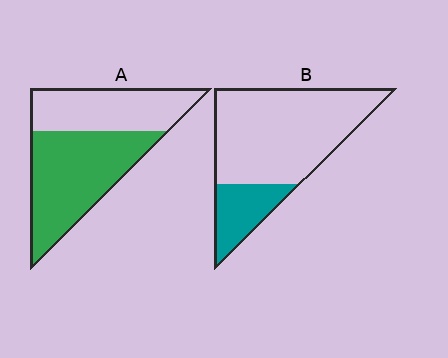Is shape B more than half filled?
No.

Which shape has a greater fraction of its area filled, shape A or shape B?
Shape A.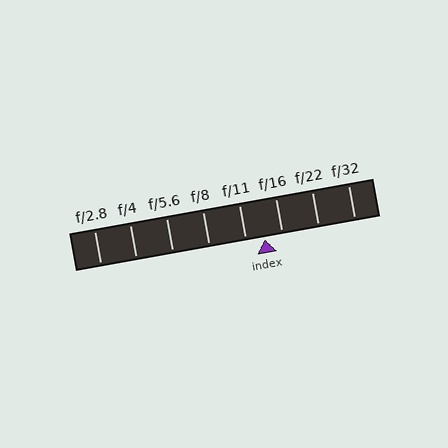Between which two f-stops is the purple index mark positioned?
The index mark is between f/11 and f/16.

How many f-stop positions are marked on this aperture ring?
There are 8 f-stop positions marked.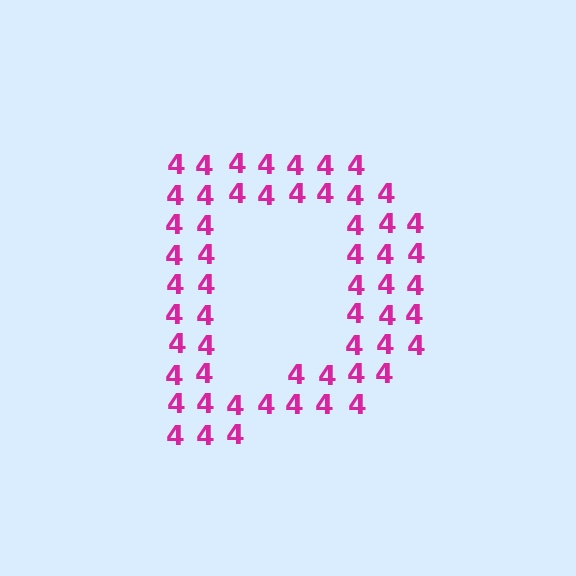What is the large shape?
The large shape is the letter D.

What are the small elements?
The small elements are digit 4's.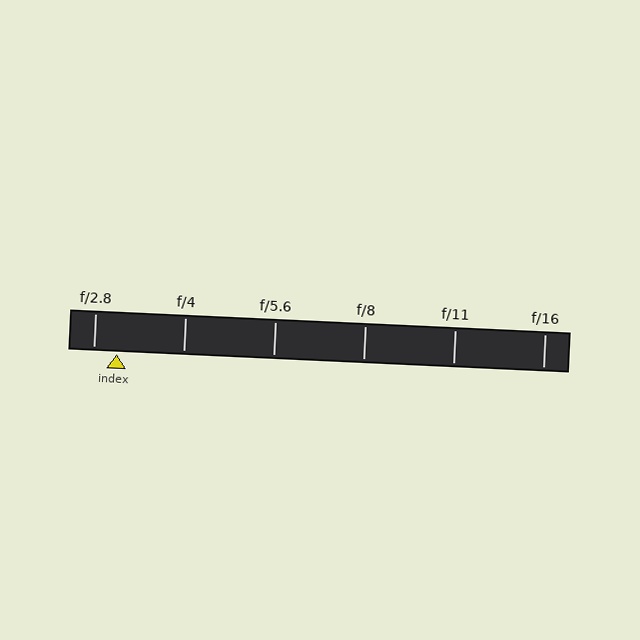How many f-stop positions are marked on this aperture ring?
There are 6 f-stop positions marked.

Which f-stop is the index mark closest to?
The index mark is closest to f/2.8.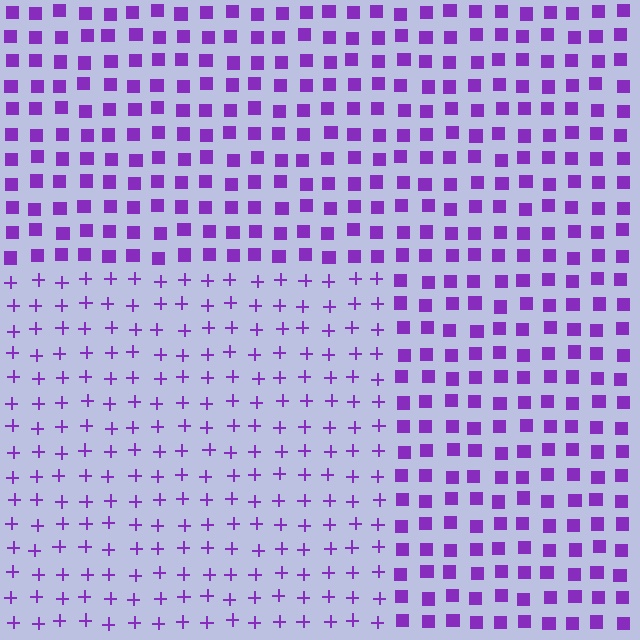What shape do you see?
I see a rectangle.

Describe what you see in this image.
The image is filled with small purple elements arranged in a uniform grid. A rectangle-shaped region contains plus signs, while the surrounding area contains squares. The boundary is defined purely by the change in element shape.